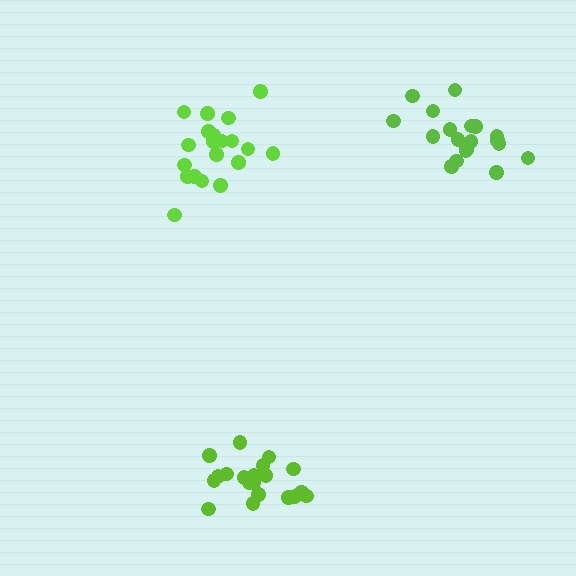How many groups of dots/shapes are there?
There are 3 groups.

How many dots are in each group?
Group 1: 20 dots, Group 2: 20 dots, Group 3: 19 dots (59 total).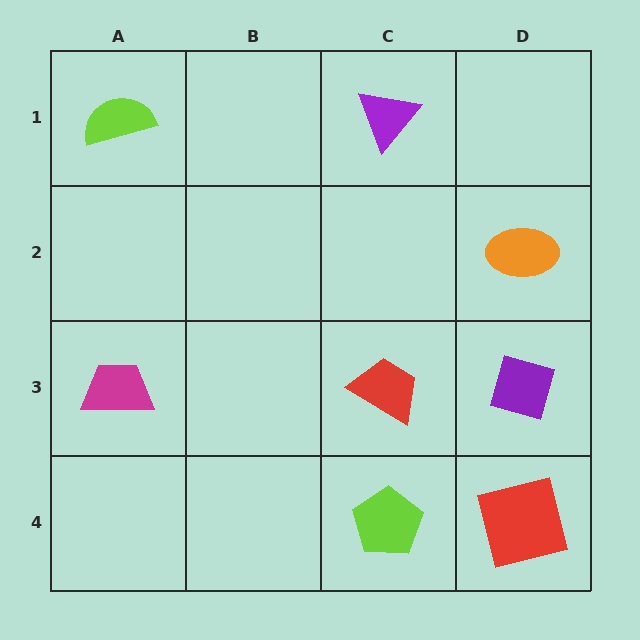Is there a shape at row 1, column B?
No, that cell is empty.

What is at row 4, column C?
A lime pentagon.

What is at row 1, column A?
A lime semicircle.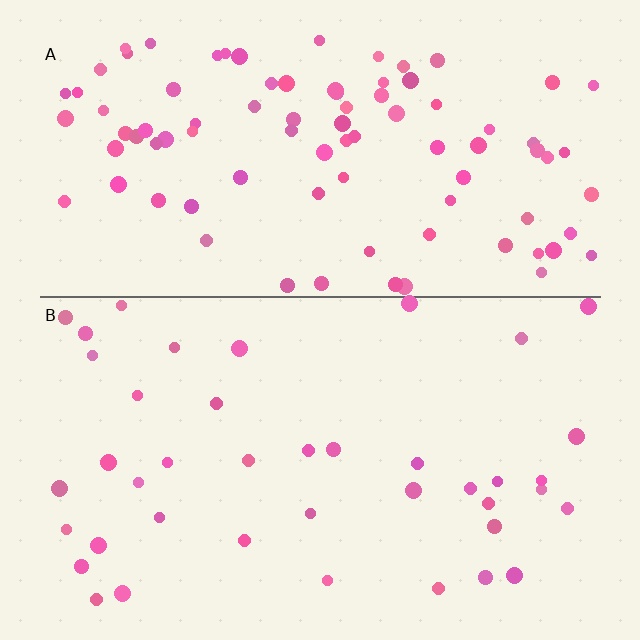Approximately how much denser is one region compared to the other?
Approximately 2.2× — region A over region B.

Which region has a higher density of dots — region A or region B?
A (the top).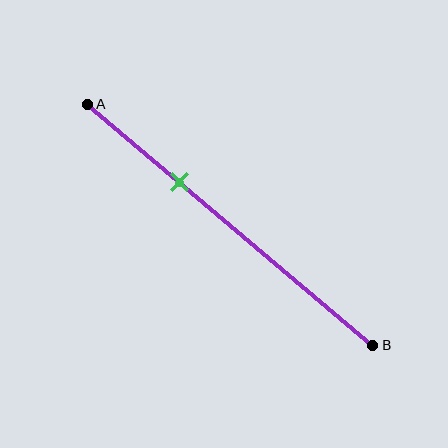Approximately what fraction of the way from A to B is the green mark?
The green mark is approximately 30% of the way from A to B.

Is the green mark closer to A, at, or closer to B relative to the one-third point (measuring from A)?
The green mark is approximately at the one-third point of segment AB.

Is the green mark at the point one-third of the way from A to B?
Yes, the mark is approximately at the one-third point.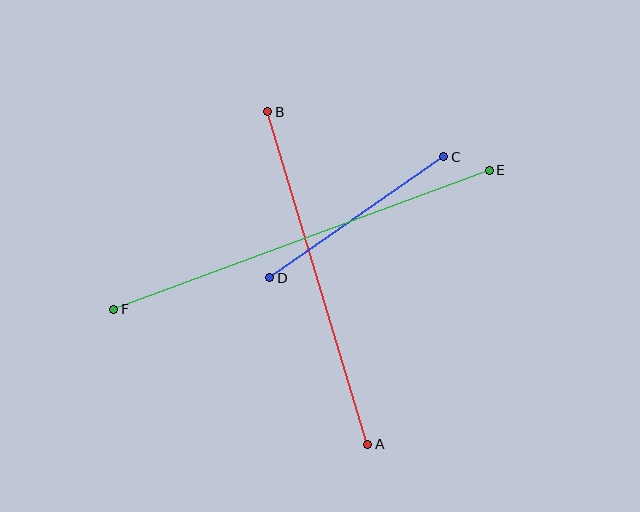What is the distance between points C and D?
The distance is approximately 212 pixels.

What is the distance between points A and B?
The distance is approximately 347 pixels.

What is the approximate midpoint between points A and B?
The midpoint is at approximately (318, 278) pixels.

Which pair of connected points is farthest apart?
Points E and F are farthest apart.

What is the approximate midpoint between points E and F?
The midpoint is at approximately (301, 240) pixels.